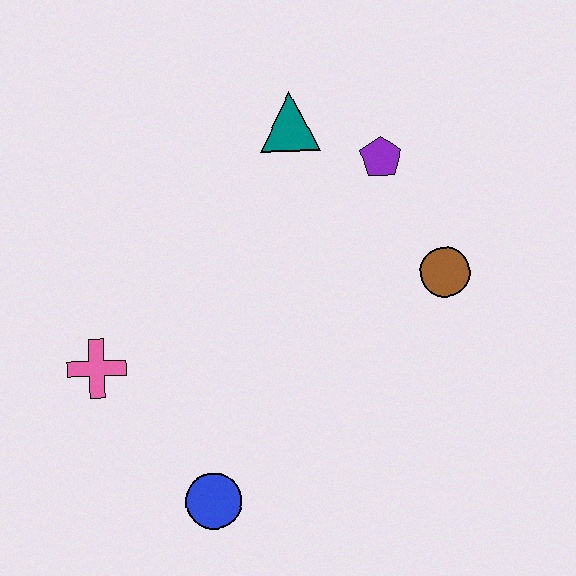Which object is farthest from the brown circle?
The pink cross is farthest from the brown circle.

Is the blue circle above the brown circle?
No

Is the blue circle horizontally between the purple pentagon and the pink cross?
Yes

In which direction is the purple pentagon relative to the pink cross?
The purple pentagon is to the right of the pink cross.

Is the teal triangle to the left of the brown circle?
Yes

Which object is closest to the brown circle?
The purple pentagon is closest to the brown circle.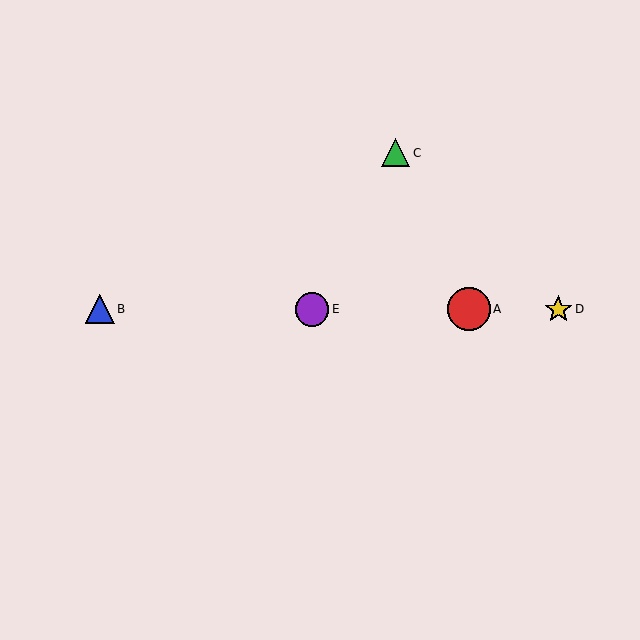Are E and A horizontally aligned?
Yes, both are at y≈309.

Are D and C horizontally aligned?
No, D is at y≈309 and C is at y≈153.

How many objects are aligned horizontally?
4 objects (A, B, D, E) are aligned horizontally.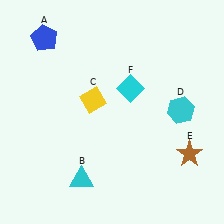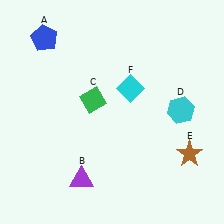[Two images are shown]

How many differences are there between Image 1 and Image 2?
There are 2 differences between the two images.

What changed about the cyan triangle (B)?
In Image 1, B is cyan. In Image 2, it changed to purple.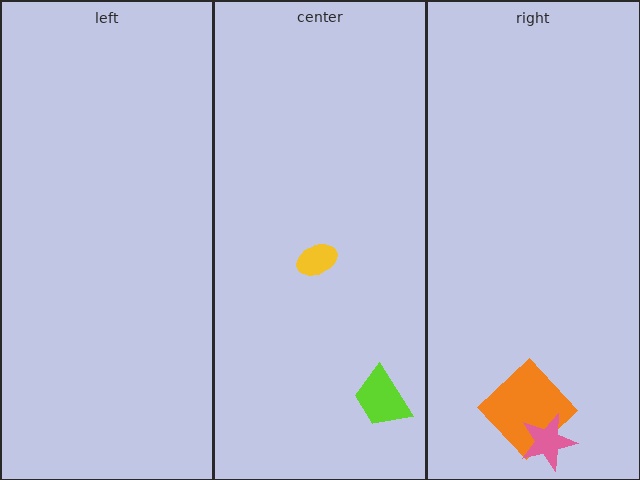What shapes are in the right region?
The orange diamond, the pink star.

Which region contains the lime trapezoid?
The center region.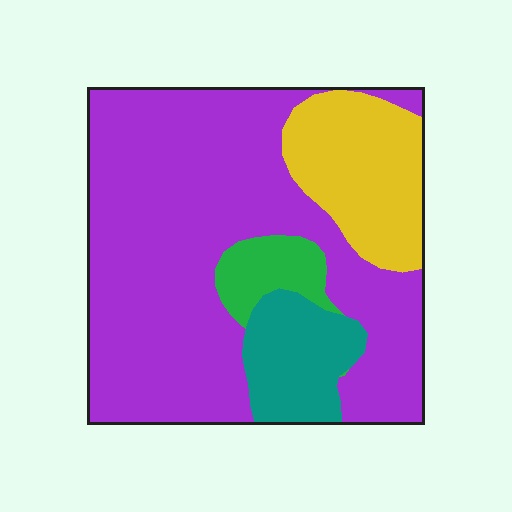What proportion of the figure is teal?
Teal takes up less than a sixth of the figure.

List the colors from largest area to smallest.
From largest to smallest: purple, yellow, teal, green.